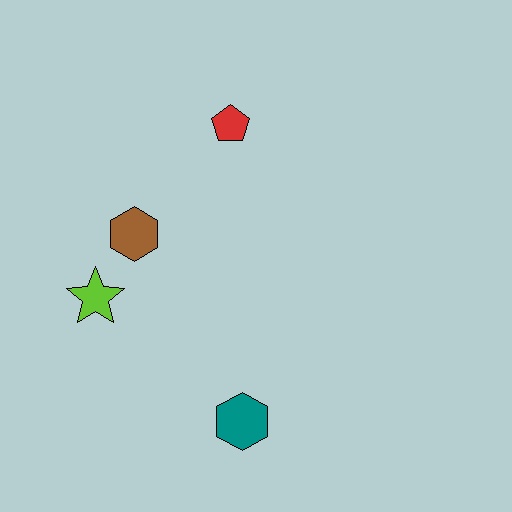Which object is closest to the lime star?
The brown hexagon is closest to the lime star.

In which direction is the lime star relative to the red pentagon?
The lime star is below the red pentagon.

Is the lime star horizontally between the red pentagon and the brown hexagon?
No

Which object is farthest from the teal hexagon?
The red pentagon is farthest from the teal hexagon.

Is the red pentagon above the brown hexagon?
Yes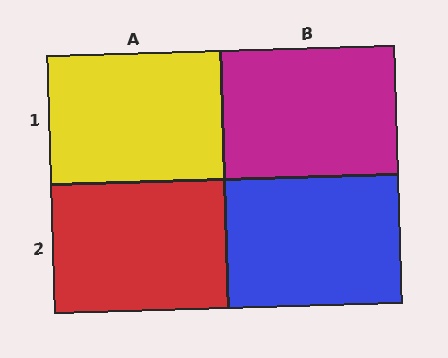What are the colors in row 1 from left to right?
Yellow, magenta.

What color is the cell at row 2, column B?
Blue.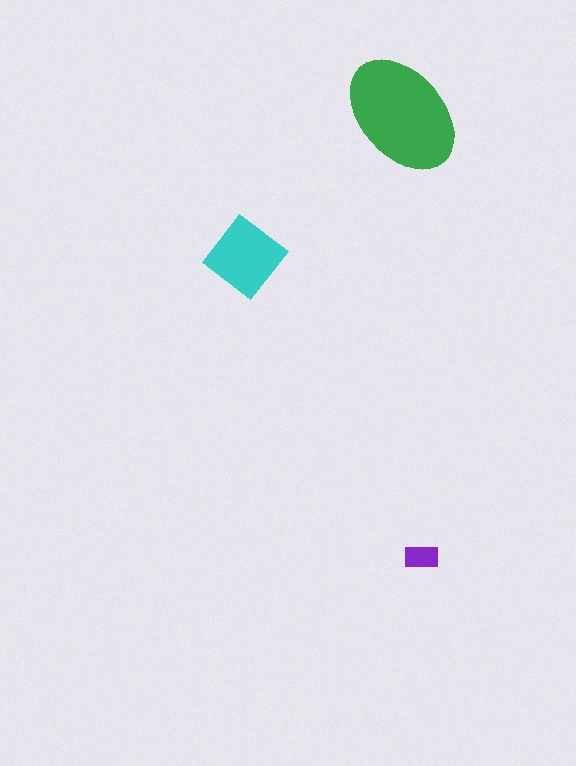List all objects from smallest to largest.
The purple rectangle, the cyan diamond, the green ellipse.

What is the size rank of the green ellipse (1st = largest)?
1st.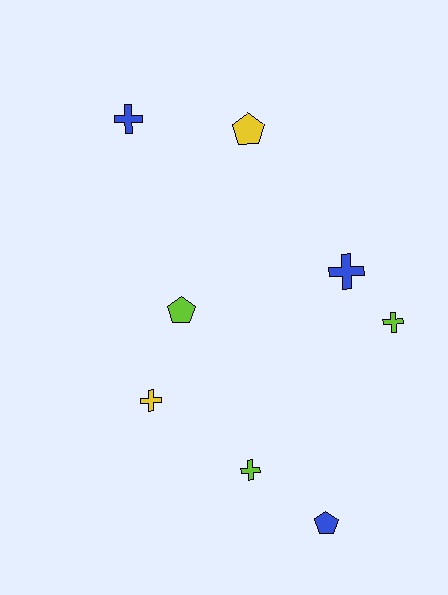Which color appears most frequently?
Lime, with 3 objects.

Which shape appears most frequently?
Cross, with 5 objects.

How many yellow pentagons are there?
There is 1 yellow pentagon.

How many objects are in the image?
There are 8 objects.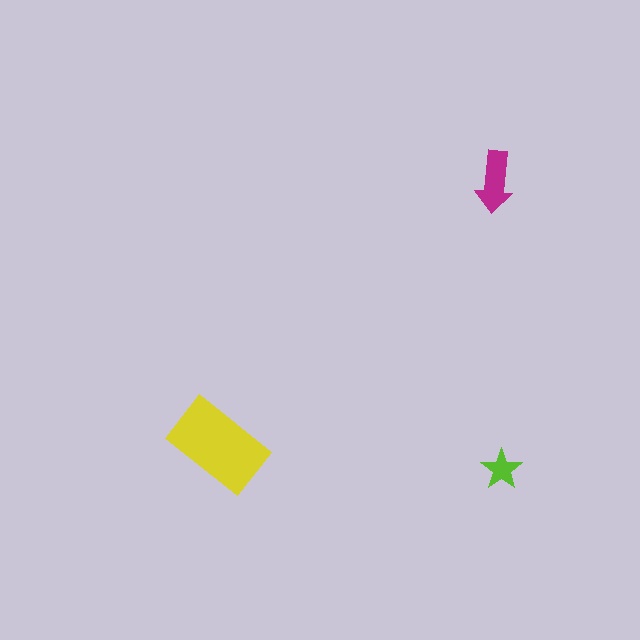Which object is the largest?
The yellow rectangle.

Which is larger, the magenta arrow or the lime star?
The magenta arrow.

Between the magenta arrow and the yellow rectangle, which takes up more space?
The yellow rectangle.